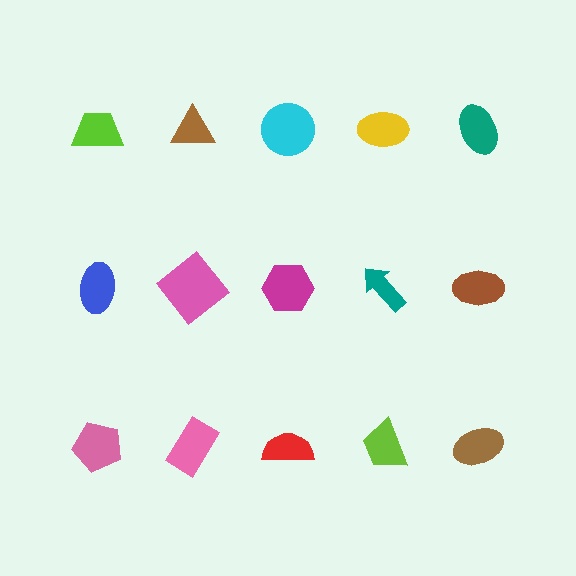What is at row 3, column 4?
A lime trapezoid.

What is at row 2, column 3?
A magenta hexagon.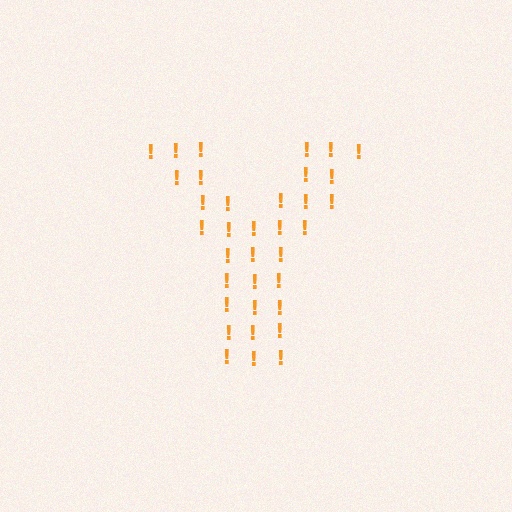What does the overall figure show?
The overall figure shows the letter Y.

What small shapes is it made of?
It is made of small exclamation marks.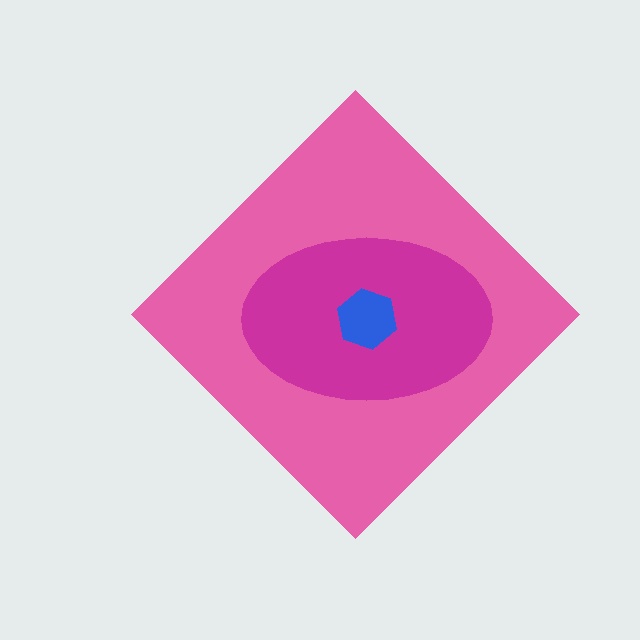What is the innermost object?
The blue hexagon.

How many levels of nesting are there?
3.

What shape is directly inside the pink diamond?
The magenta ellipse.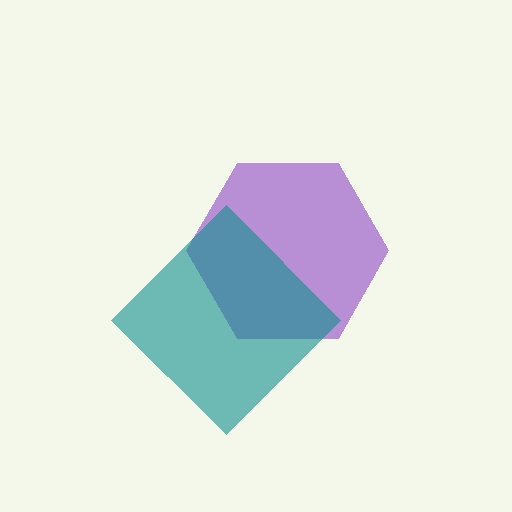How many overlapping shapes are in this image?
There are 2 overlapping shapes in the image.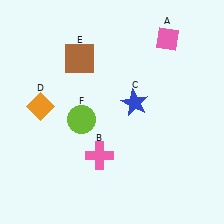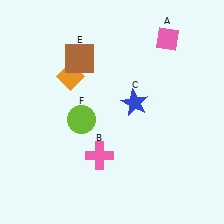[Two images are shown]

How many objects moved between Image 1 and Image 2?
1 object moved between the two images.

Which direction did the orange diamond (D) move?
The orange diamond (D) moved right.